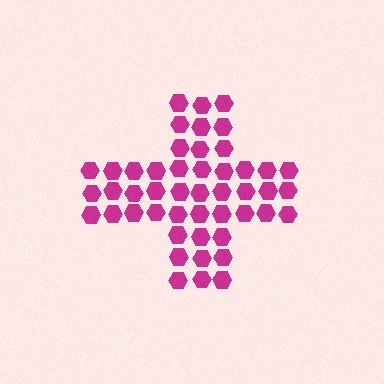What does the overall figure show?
The overall figure shows a cross.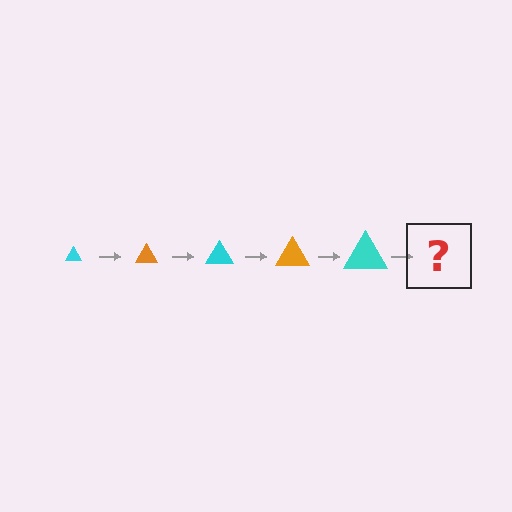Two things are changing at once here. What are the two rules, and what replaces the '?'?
The two rules are that the triangle grows larger each step and the color cycles through cyan and orange. The '?' should be an orange triangle, larger than the previous one.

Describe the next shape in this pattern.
It should be an orange triangle, larger than the previous one.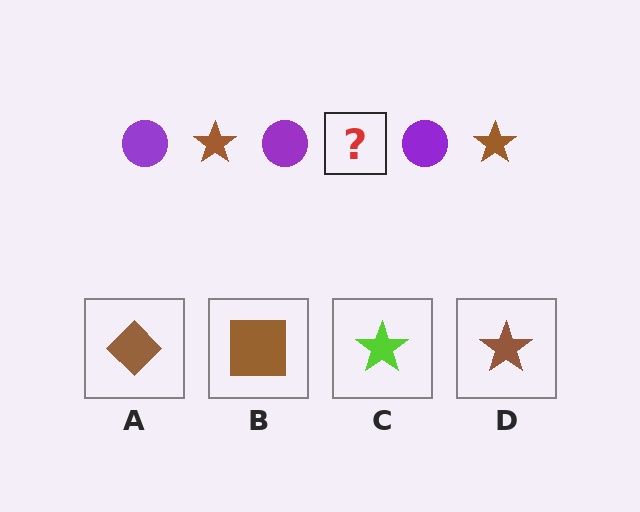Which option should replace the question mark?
Option D.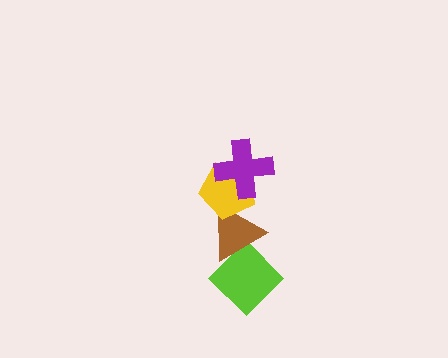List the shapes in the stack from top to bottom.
From top to bottom: the purple cross, the yellow pentagon, the brown triangle, the lime diamond.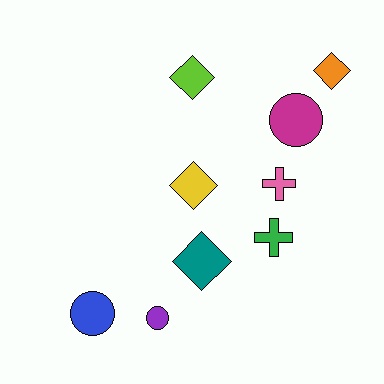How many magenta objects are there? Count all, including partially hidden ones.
There is 1 magenta object.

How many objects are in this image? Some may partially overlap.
There are 9 objects.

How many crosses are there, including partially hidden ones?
There are 2 crosses.